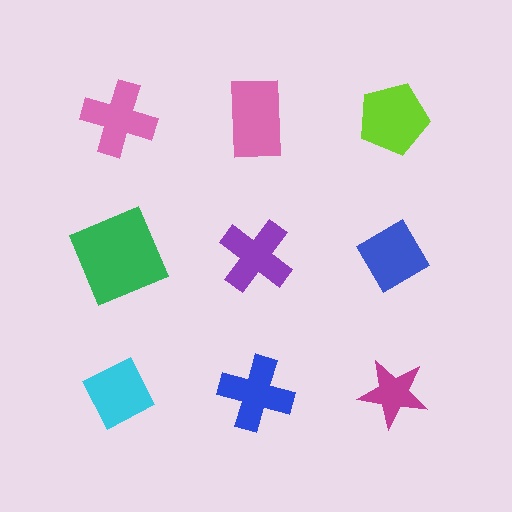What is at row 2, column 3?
A blue diamond.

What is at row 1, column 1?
A pink cross.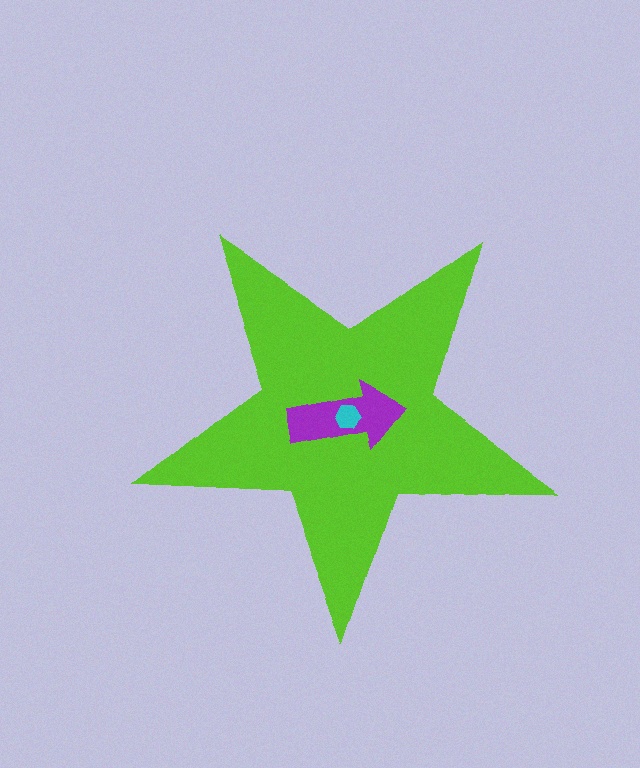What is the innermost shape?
The cyan hexagon.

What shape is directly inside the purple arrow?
The cyan hexagon.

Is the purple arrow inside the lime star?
Yes.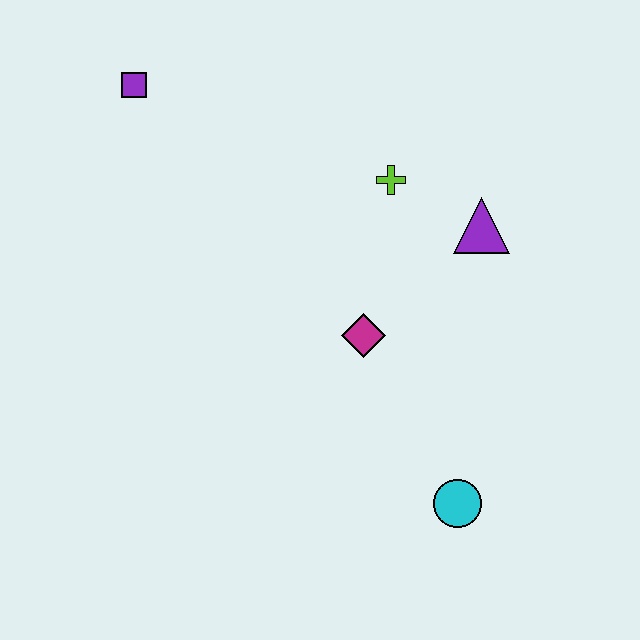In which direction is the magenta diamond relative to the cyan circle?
The magenta diamond is above the cyan circle.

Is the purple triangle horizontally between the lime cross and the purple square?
No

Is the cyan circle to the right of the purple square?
Yes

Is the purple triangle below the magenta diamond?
No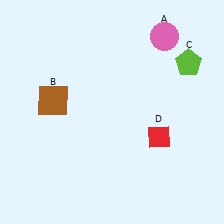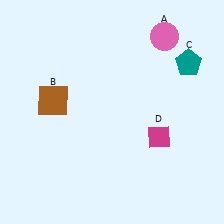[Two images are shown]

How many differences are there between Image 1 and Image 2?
There are 2 differences between the two images.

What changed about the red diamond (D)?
In Image 1, D is red. In Image 2, it changed to magenta.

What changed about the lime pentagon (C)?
In Image 1, C is lime. In Image 2, it changed to teal.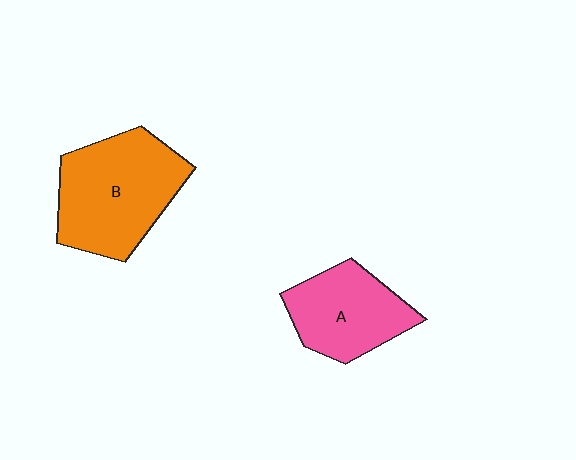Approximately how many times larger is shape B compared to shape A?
Approximately 1.4 times.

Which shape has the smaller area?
Shape A (pink).